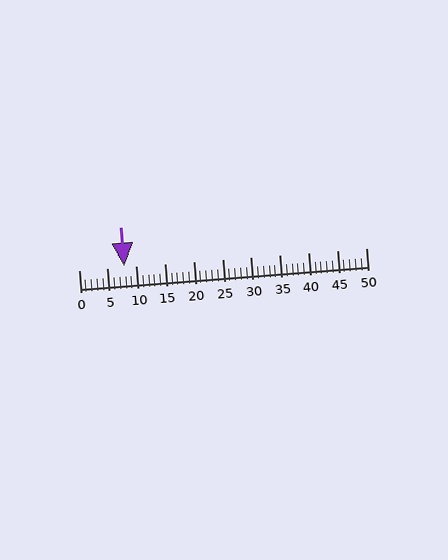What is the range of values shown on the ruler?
The ruler shows values from 0 to 50.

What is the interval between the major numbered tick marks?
The major tick marks are spaced 5 units apart.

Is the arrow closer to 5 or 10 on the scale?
The arrow is closer to 10.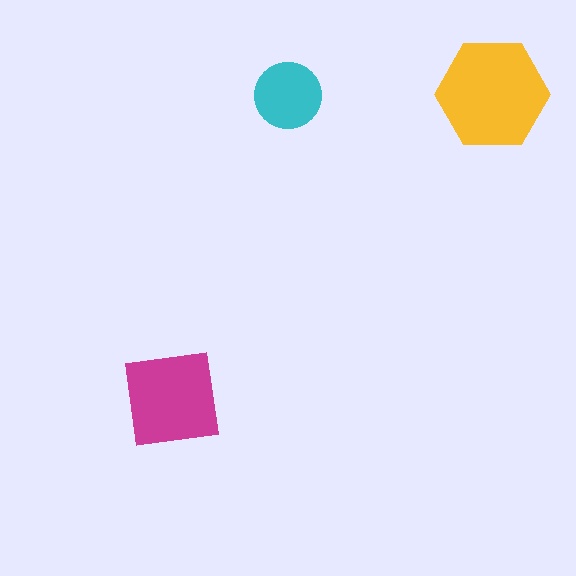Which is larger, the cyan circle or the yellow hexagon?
The yellow hexagon.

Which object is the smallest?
The cyan circle.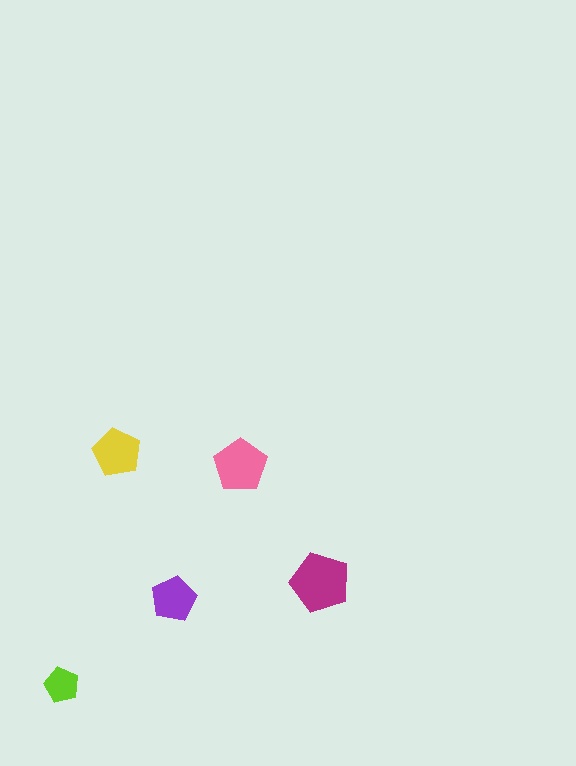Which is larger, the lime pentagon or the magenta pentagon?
The magenta one.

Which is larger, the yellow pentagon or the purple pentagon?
The yellow one.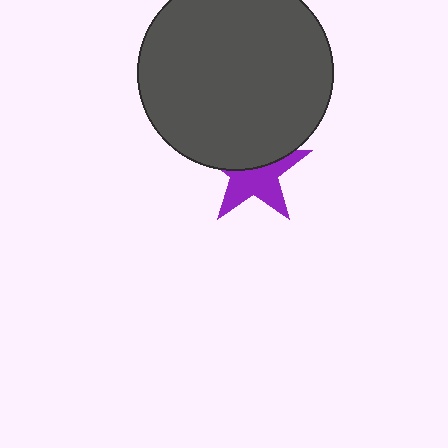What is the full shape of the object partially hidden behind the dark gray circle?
The partially hidden object is a purple star.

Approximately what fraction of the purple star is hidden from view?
Roughly 46% of the purple star is hidden behind the dark gray circle.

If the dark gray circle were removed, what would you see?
You would see the complete purple star.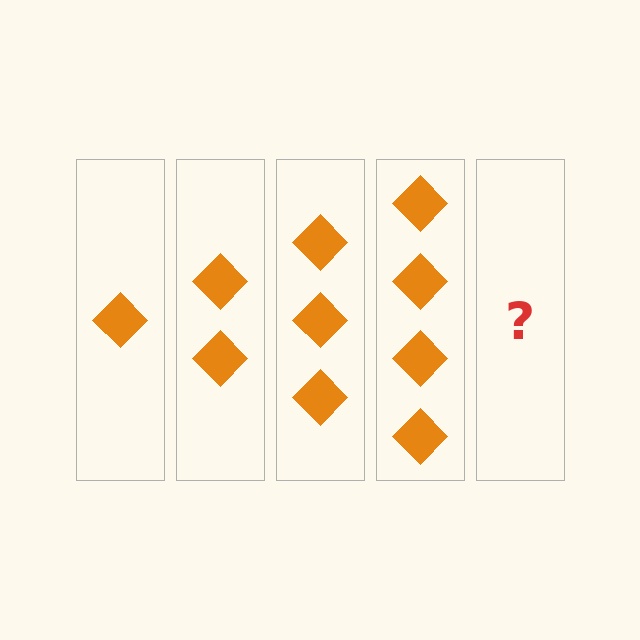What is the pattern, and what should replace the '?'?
The pattern is that each step adds one more diamond. The '?' should be 5 diamonds.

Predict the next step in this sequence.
The next step is 5 diamonds.